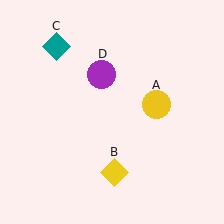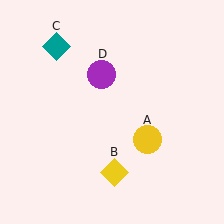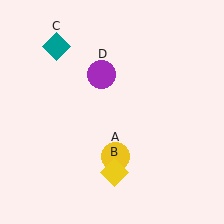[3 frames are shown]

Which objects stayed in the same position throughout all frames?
Yellow diamond (object B) and teal diamond (object C) and purple circle (object D) remained stationary.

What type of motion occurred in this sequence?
The yellow circle (object A) rotated clockwise around the center of the scene.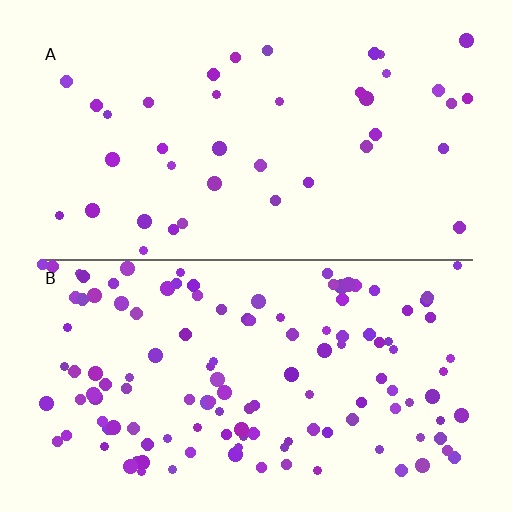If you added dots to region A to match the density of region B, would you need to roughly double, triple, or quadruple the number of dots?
Approximately triple.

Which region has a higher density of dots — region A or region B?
B (the bottom).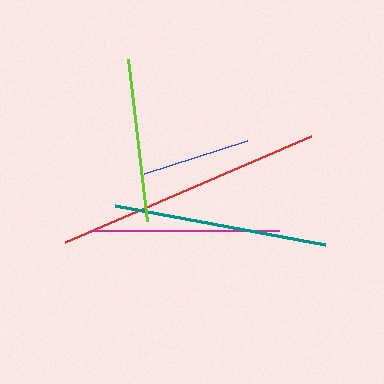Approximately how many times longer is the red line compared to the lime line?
The red line is approximately 1.6 times the length of the lime line.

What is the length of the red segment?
The red segment is approximately 268 pixels long.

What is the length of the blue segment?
The blue segment is approximately 108 pixels long.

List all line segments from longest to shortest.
From longest to shortest: red, teal, magenta, lime, blue.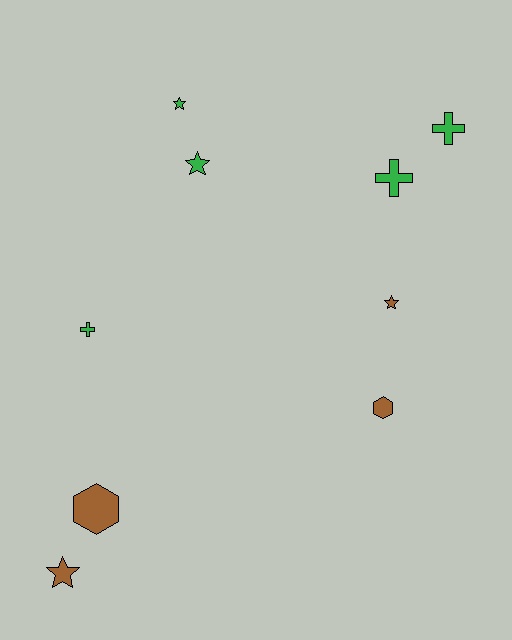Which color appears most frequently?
Green, with 5 objects.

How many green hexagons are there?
There are no green hexagons.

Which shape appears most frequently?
Star, with 4 objects.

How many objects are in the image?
There are 9 objects.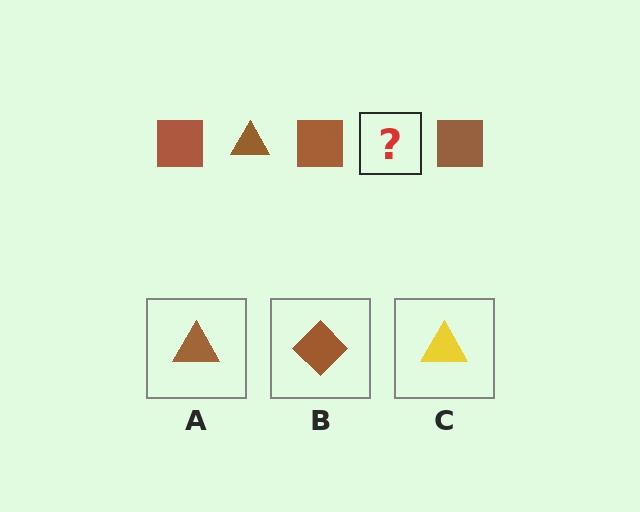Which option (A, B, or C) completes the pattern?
A.